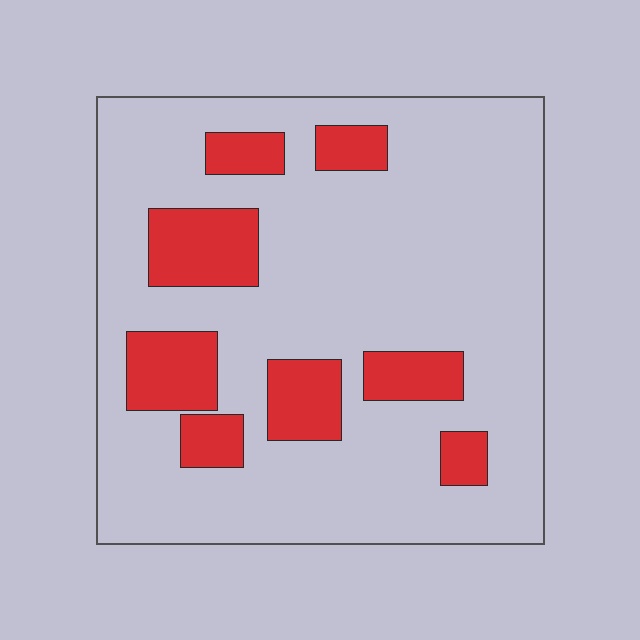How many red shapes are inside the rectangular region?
8.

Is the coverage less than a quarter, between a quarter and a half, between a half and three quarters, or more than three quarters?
Less than a quarter.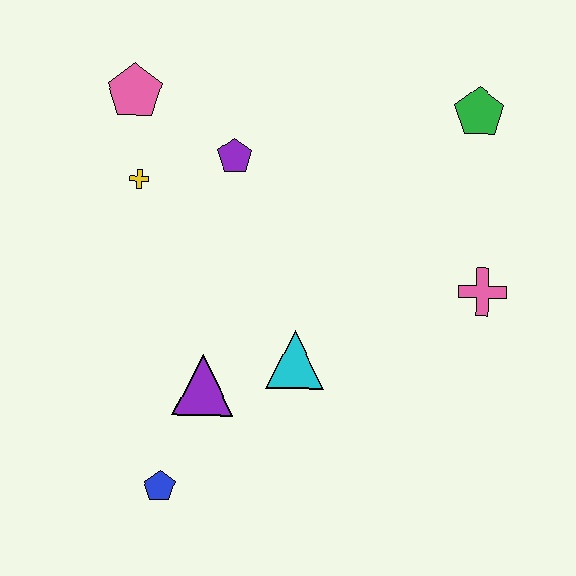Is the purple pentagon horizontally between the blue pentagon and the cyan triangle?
Yes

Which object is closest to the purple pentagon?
The yellow cross is closest to the purple pentagon.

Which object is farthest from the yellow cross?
The pink cross is farthest from the yellow cross.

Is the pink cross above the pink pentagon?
No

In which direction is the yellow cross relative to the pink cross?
The yellow cross is to the left of the pink cross.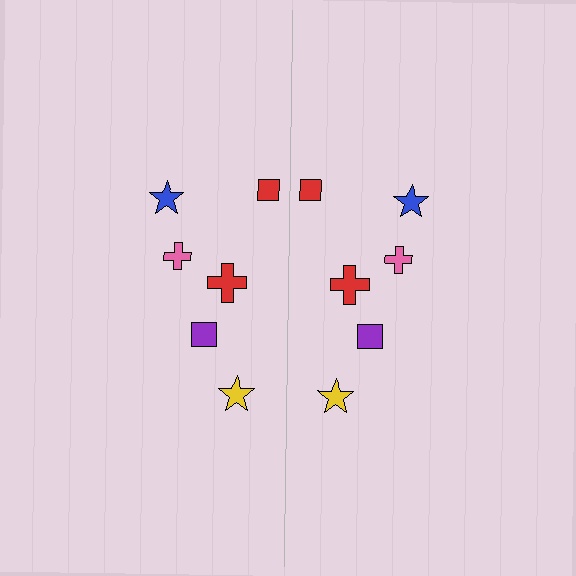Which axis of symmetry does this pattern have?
The pattern has a vertical axis of symmetry running through the center of the image.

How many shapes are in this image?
There are 12 shapes in this image.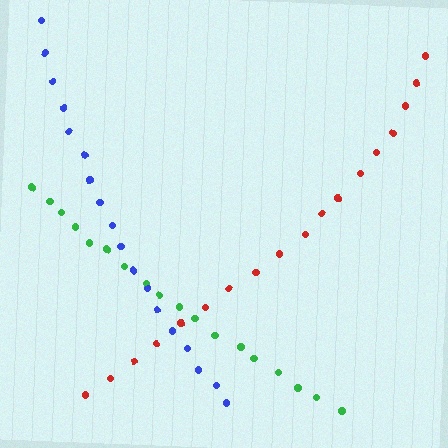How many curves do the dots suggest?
There are 3 distinct paths.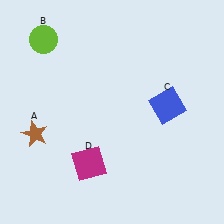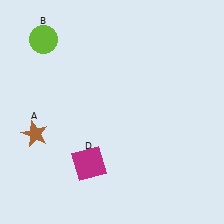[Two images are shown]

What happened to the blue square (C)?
The blue square (C) was removed in Image 2. It was in the top-right area of Image 1.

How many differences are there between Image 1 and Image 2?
There is 1 difference between the two images.